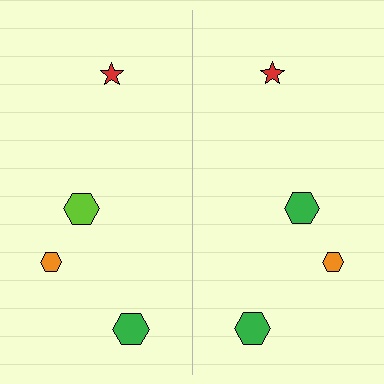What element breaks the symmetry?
The green hexagon on the right side breaks the symmetry — its mirror counterpart is lime.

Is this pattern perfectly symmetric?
No, the pattern is not perfectly symmetric. The green hexagon on the right side breaks the symmetry — its mirror counterpart is lime.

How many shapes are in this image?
There are 8 shapes in this image.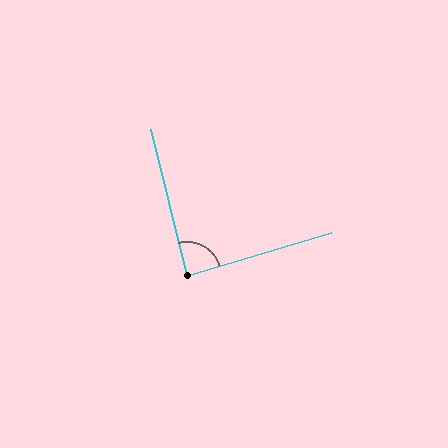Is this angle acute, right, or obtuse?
It is approximately a right angle.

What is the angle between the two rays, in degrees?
Approximately 87 degrees.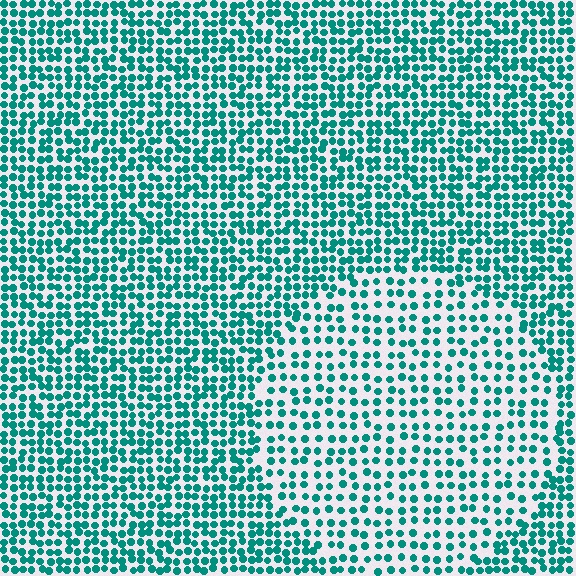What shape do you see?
I see a circle.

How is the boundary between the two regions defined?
The boundary is defined by a change in element density (approximately 1.7x ratio). All elements are the same color, size, and shape.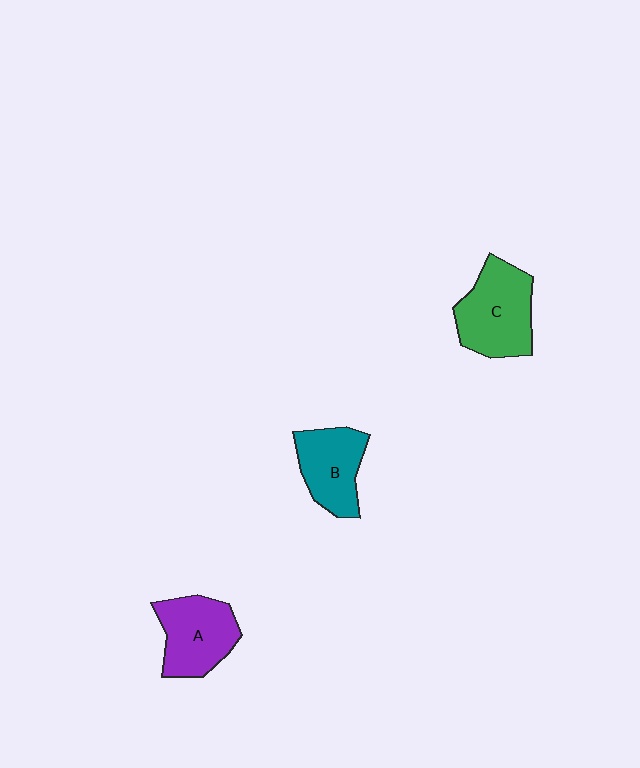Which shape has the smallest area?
Shape B (teal).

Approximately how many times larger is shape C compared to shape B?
Approximately 1.3 times.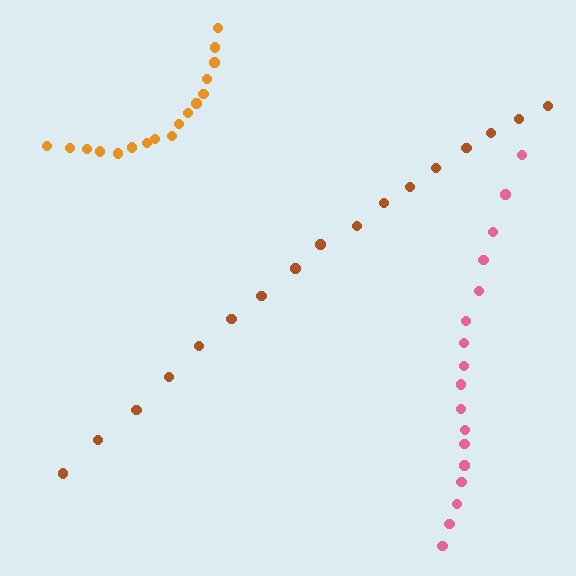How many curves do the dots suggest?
There are 3 distinct paths.